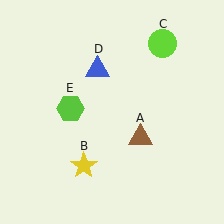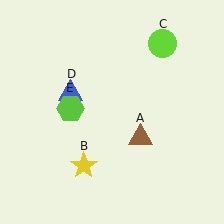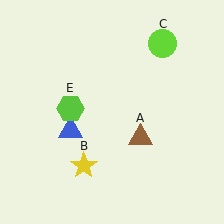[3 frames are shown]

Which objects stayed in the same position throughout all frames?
Brown triangle (object A) and yellow star (object B) and lime circle (object C) and lime hexagon (object E) remained stationary.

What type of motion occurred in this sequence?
The blue triangle (object D) rotated counterclockwise around the center of the scene.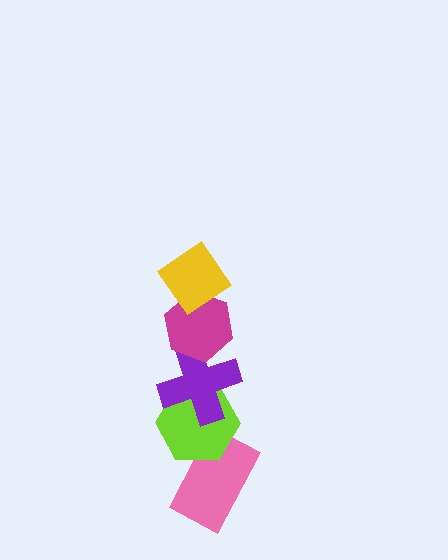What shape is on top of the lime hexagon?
The purple cross is on top of the lime hexagon.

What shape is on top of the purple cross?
The magenta hexagon is on top of the purple cross.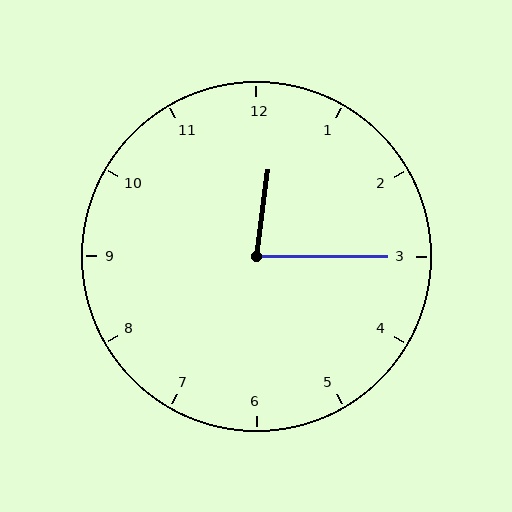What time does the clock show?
12:15.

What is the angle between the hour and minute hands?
Approximately 82 degrees.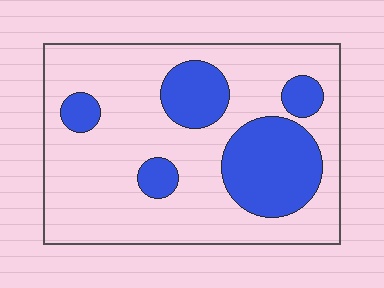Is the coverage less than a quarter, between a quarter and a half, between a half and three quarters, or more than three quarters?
Between a quarter and a half.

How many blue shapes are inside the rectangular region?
5.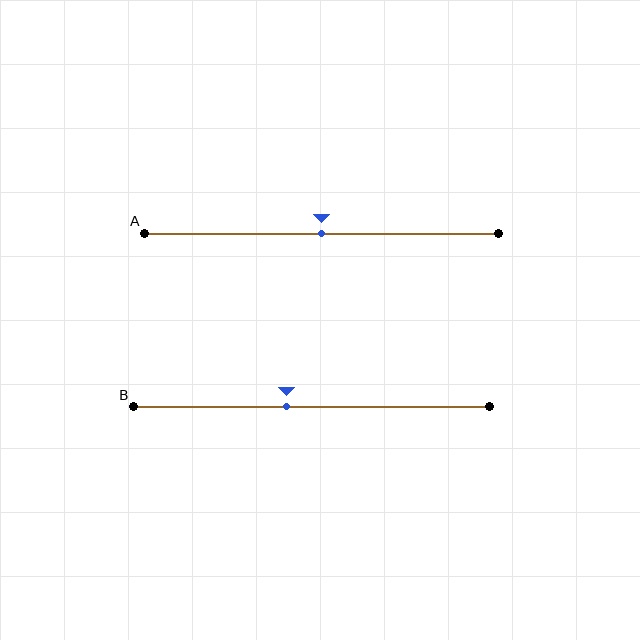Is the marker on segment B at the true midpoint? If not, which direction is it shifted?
No, the marker on segment B is shifted to the left by about 7% of the segment length.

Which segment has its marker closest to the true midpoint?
Segment A has its marker closest to the true midpoint.